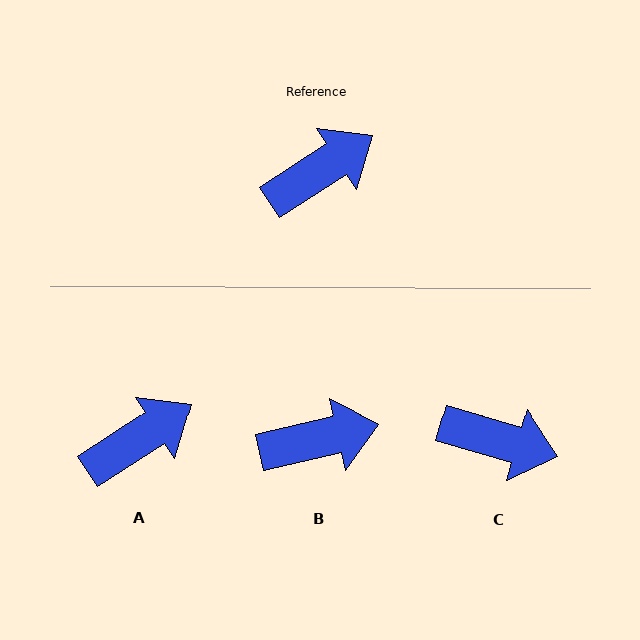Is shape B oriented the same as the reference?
No, it is off by about 20 degrees.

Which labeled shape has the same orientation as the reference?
A.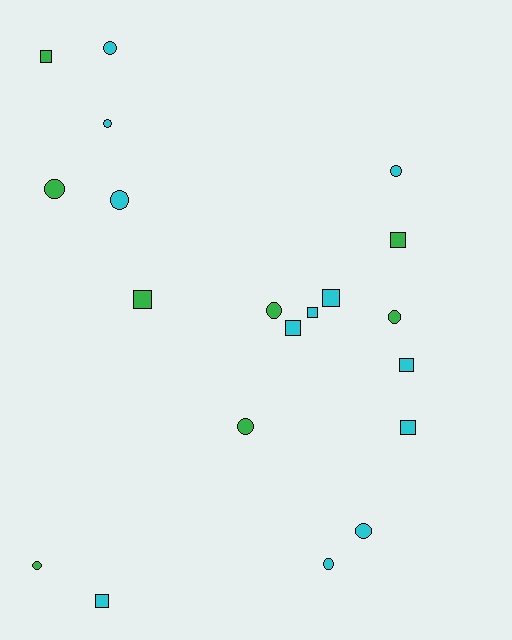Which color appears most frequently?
Cyan, with 12 objects.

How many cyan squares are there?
There are 6 cyan squares.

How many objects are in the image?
There are 20 objects.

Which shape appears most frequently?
Circle, with 11 objects.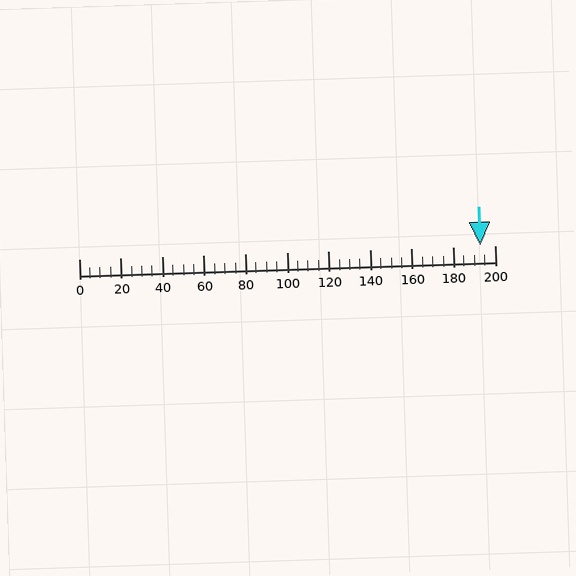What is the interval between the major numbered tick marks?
The major tick marks are spaced 20 units apart.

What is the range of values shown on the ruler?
The ruler shows values from 0 to 200.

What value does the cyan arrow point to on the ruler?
The cyan arrow points to approximately 193.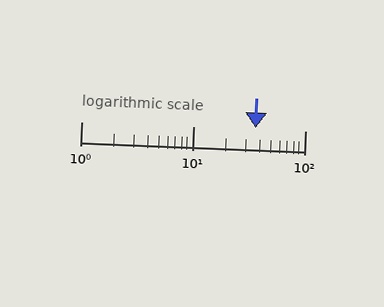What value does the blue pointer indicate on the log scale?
The pointer indicates approximately 36.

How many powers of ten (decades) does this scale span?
The scale spans 2 decades, from 1 to 100.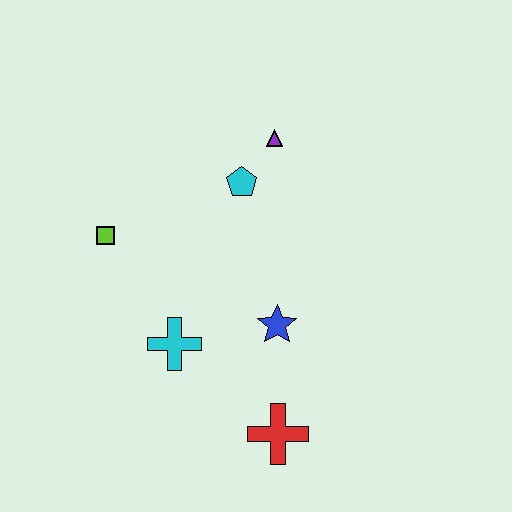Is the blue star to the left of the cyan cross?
No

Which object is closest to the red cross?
The blue star is closest to the red cross.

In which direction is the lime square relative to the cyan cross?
The lime square is above the cyan cross.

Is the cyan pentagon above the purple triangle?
No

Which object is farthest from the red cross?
The purple triangle is farthest from the red cross.